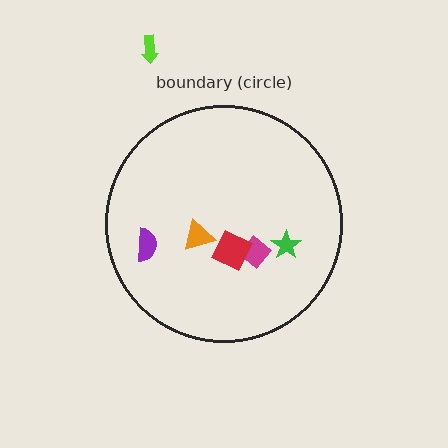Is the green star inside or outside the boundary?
Inside.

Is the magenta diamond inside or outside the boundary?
Inside.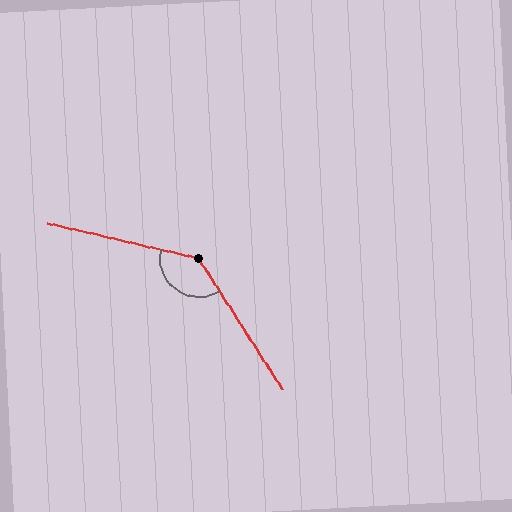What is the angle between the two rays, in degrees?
Approximately 136 degrees.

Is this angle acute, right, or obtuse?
It is obtuse.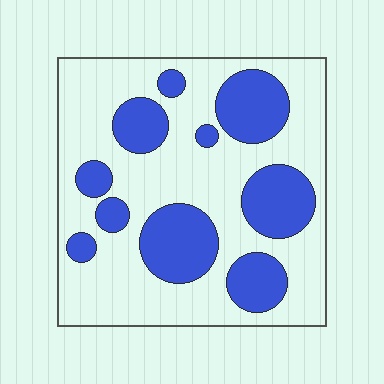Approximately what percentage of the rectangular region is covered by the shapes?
Approximately 30%.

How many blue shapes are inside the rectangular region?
10.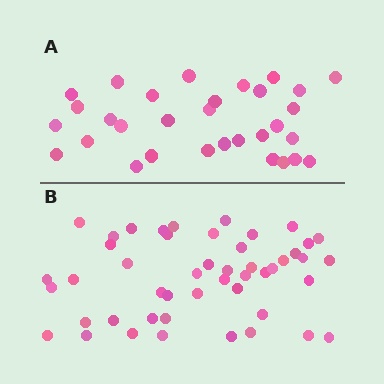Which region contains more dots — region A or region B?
Region B (the bottom region) has more dots.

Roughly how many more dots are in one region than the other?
Region B has approximately 15 more dots than region A.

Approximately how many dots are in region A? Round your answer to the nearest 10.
About 30 dots. (The exact count is 31, which rounds to 30.)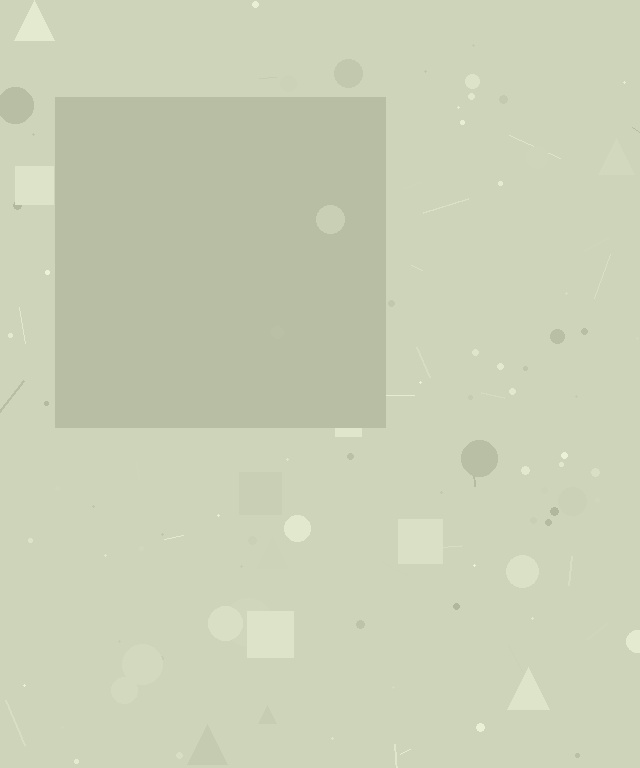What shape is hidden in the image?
A square is hidden in the image.